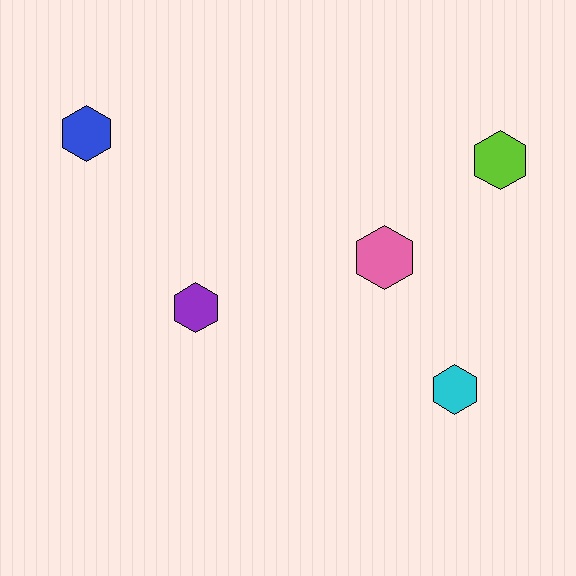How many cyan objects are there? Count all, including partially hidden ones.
There is 1 cyan object.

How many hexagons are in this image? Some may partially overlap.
There are 5 hexagons.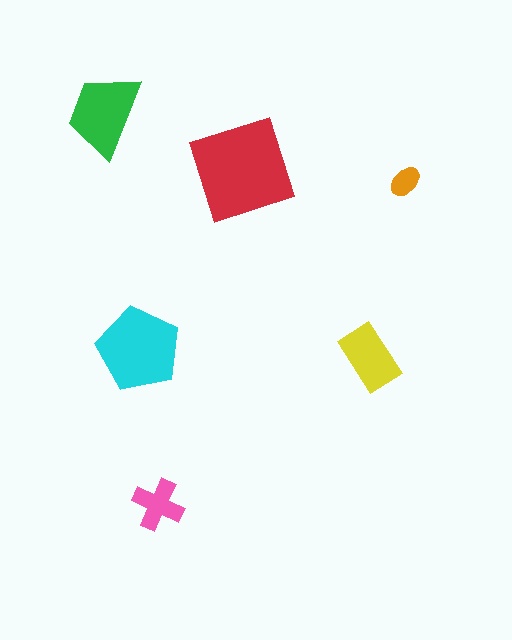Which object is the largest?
The red square.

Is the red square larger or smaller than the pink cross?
Larger.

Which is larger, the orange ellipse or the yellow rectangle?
The yellow rectangle.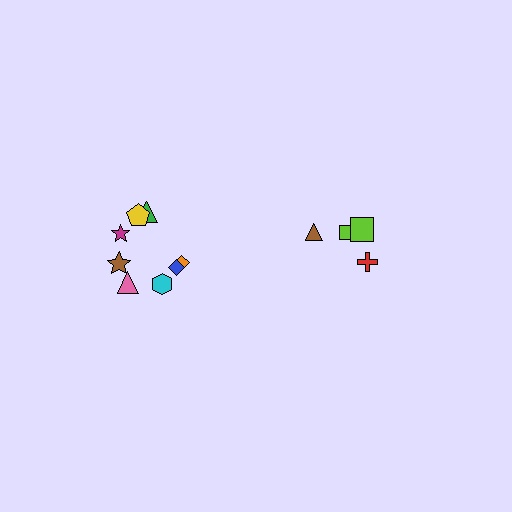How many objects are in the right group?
There are 4 objects.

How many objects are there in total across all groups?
There are 12 objects.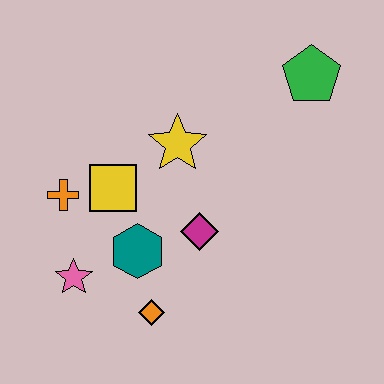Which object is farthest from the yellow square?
The green pentagon is farthest from the yellow square.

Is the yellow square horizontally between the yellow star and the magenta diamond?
No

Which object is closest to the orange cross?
The yellow square is closest to the orange cross.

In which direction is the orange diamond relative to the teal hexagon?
The orange diamond is below the teal hexagon.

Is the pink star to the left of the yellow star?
Yes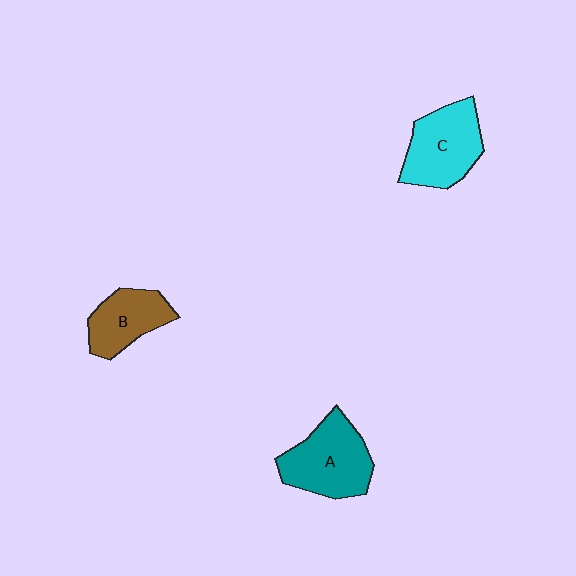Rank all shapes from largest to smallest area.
From largest to smallest: A (teal), C (cyan), B (brown).